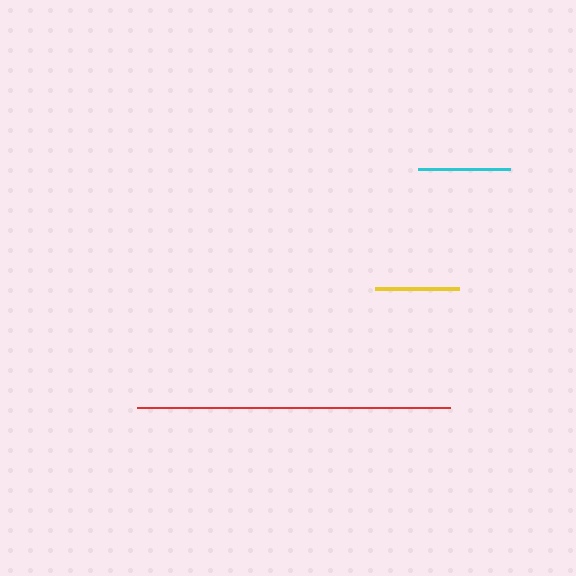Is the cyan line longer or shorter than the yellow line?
The cyan line is longer than the yellow line.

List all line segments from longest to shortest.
From longest to shortest: red, cyan, yellow.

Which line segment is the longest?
The red line is the longest at approximately 313 pixels.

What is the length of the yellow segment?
The yellow segment is approximately 84 pixels long.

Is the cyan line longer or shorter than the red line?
The red line is longer than the cyan line.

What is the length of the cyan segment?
The cyan segment is approximately 92 pixels long.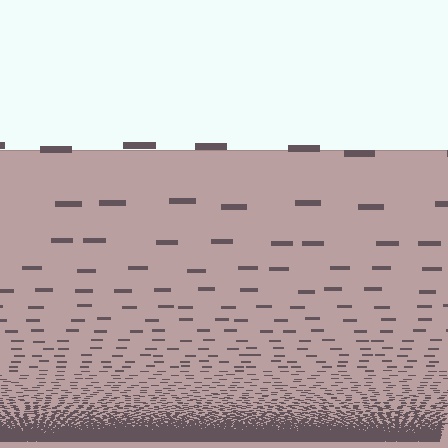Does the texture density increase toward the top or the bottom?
Density increases toward the bottom.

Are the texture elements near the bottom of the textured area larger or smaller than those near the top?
Smaller. The gradient is inverted — elements near the bottom are smaller and denser.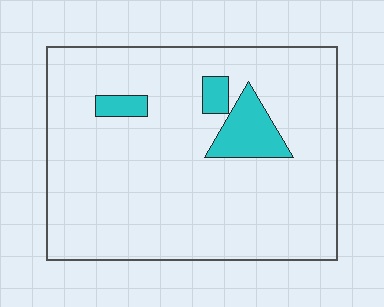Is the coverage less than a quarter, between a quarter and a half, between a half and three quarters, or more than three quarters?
Less than a quarter.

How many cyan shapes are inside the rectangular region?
3.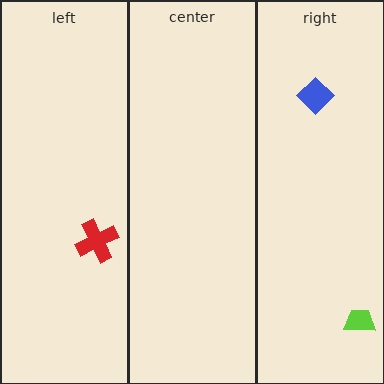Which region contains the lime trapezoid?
The right region.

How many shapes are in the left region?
1.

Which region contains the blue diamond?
The right region.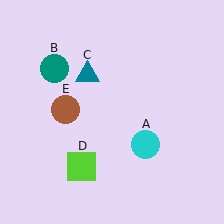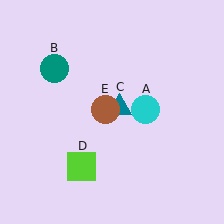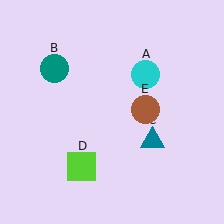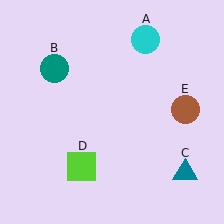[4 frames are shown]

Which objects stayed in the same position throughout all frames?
Teal circle (object B) and lime square (object D) remained stationary.